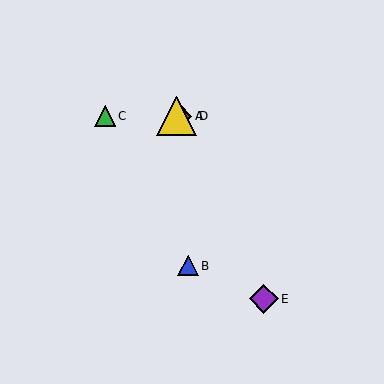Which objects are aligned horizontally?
Objects A, C, D are aligned horizontally.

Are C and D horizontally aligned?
Yes, both are at y≈116.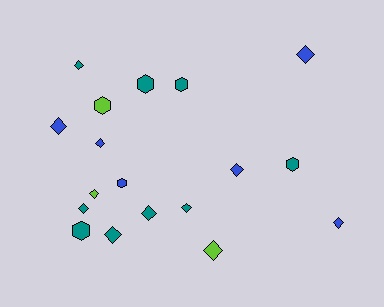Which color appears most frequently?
Teal, with 9 objects.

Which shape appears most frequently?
Diamond, with 12 objects.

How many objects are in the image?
There are 18 objects.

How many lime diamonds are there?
There are 2 lime diamonds.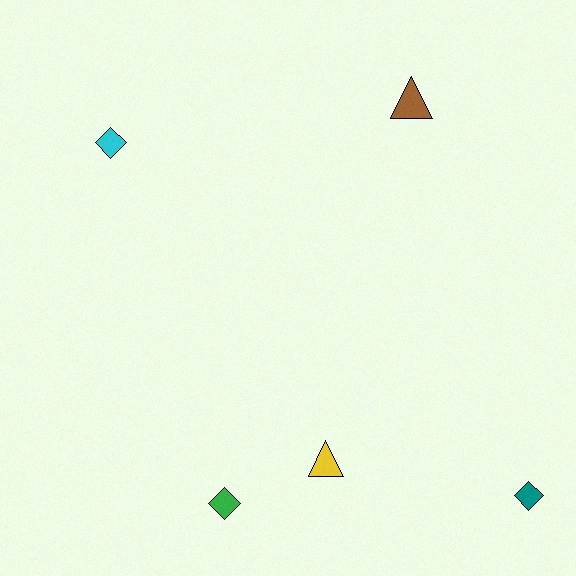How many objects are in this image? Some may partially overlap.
There are 5 objects.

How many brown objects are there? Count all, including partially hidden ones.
There is 1 brown object.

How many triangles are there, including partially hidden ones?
There are 2 triangles.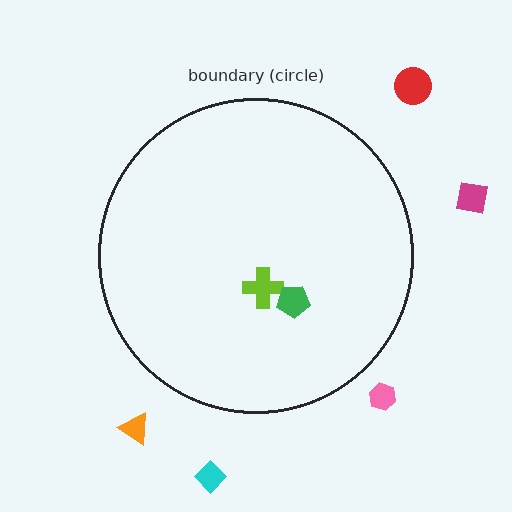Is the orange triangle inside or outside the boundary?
Outside.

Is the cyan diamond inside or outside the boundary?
Outside.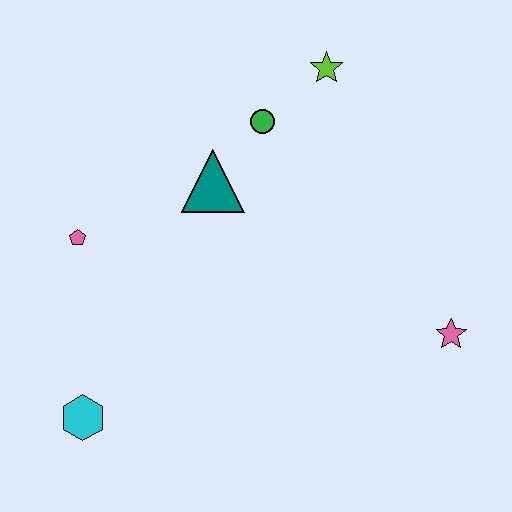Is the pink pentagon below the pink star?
No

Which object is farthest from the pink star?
The pink pentagon is farthest from the pink star.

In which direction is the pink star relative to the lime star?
The pink star is below the lime star.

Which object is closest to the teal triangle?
The green circle is closest to the teal triangle.